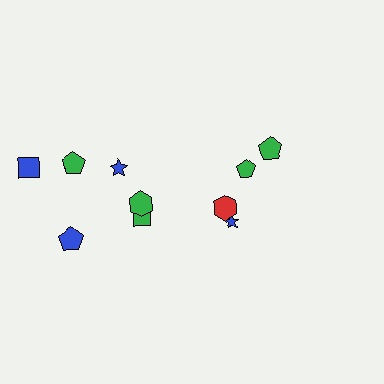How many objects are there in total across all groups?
There are 10 objects.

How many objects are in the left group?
There are 6 objects.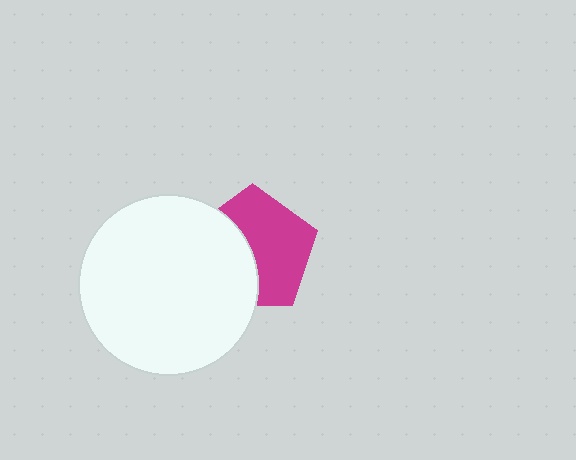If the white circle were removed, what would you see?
You would see the complete magenta pentagon.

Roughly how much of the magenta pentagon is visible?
About half of it is visible (roughly 57%).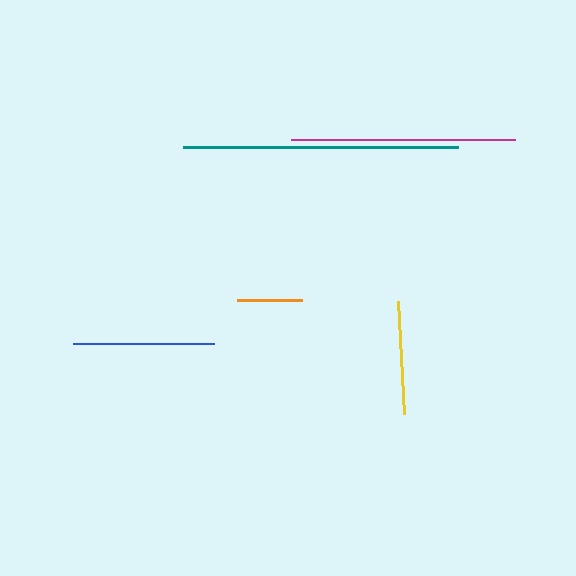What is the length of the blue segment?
The blue segment is approximately 140 pixels long.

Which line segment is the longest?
The teal line is the longest at approximately 276 pixels.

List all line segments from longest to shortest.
From longest to shortest: teal, magenta, blue, yellow, orange.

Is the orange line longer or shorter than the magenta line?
The magenta line is longer than the orange line.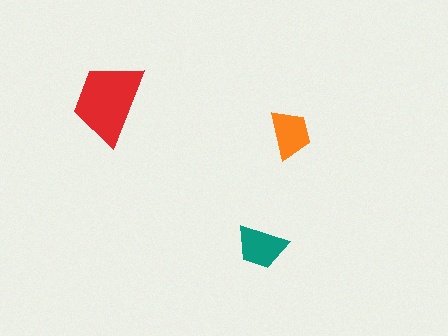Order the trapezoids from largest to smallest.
the red one, the teal one, the orange one.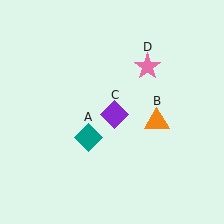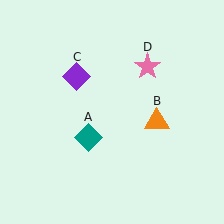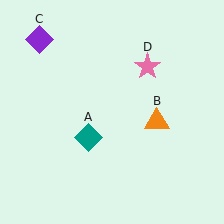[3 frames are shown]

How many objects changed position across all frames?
1 object changed position: purple diamond (object C).